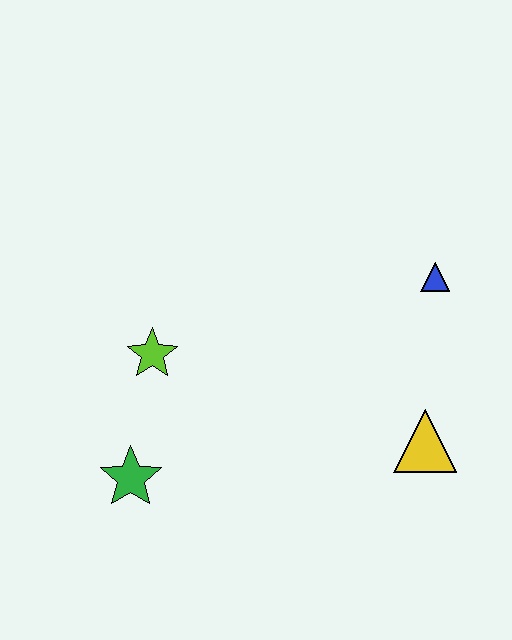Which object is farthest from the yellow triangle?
The green star is farthest from the yellow triangle.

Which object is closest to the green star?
The lime star is closest to the green star.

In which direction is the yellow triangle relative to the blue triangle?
The yellow triangle is below the blue triangle.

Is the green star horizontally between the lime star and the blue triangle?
No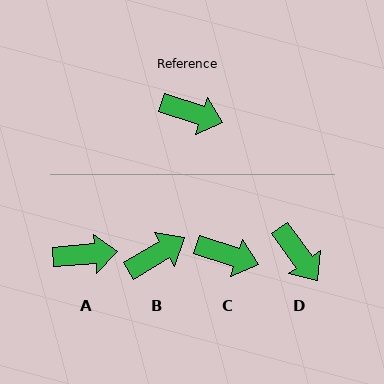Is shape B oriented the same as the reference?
No, it is off by about 49 degrees.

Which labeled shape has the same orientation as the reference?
C.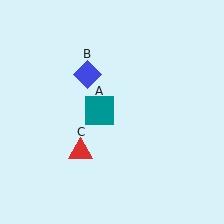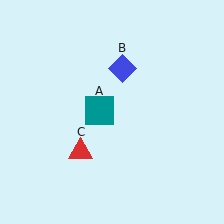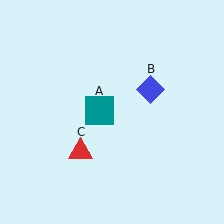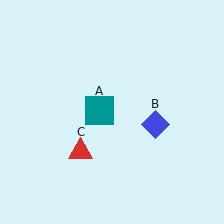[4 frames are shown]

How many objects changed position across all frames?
1 object changed position: blue diamond (object B).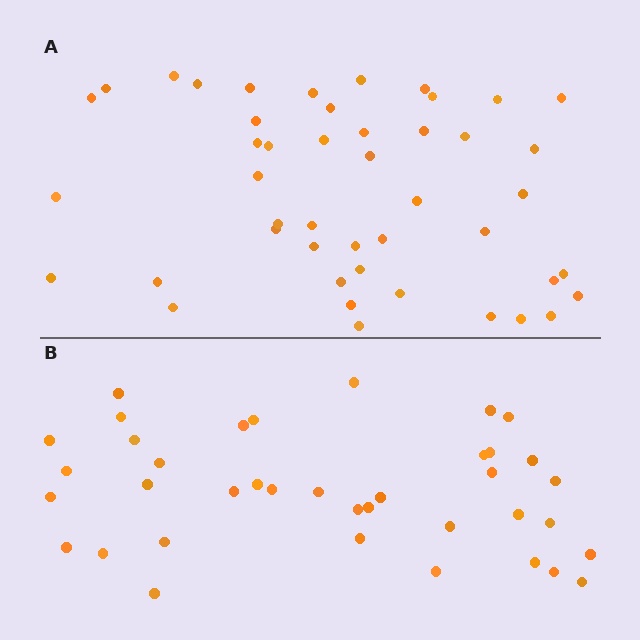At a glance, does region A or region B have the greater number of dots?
Region A (the top region) has more dots.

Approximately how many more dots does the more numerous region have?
Region A has roughly 8 or so more dots than region B.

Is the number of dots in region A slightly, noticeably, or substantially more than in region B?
Region A has only slightly more — the two regions are fairly close. The ratio is roughly 1.2 to 1.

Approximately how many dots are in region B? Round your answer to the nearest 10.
About 40 dots. (The exact count is 38, which rounds to 40.)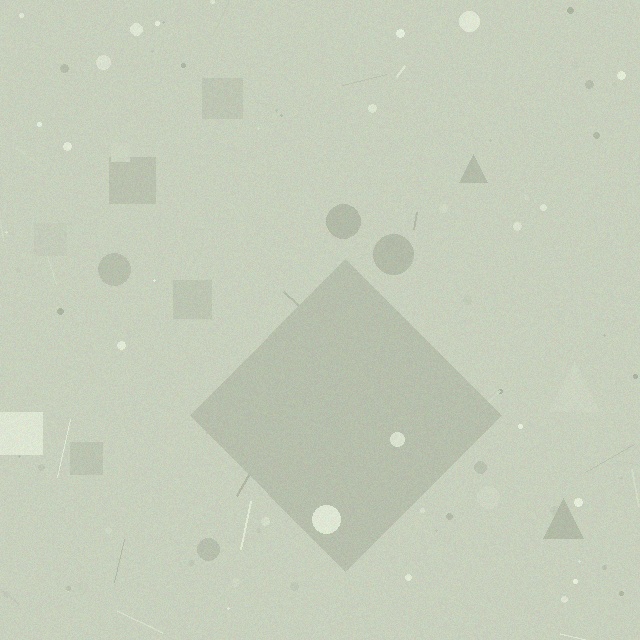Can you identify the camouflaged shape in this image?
The camouflaged shape is a diamond.